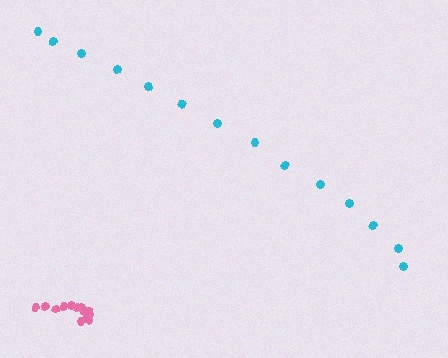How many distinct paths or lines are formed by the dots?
There are 2 distinct paths.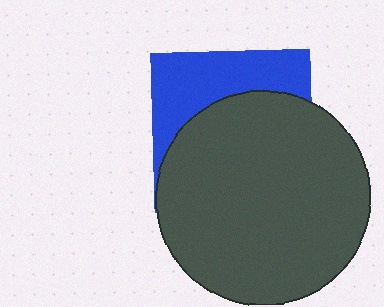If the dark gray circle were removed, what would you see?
You would see the complete blue square.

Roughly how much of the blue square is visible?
A small part of it is visible (roughly 36%).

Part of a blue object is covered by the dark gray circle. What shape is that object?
It is a square.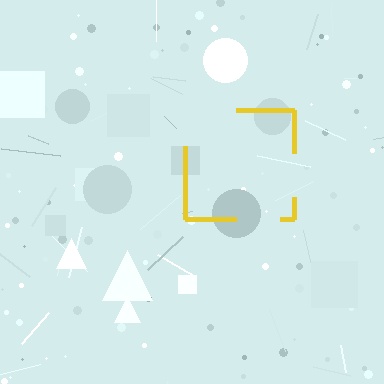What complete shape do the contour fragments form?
The contour fragments form a square.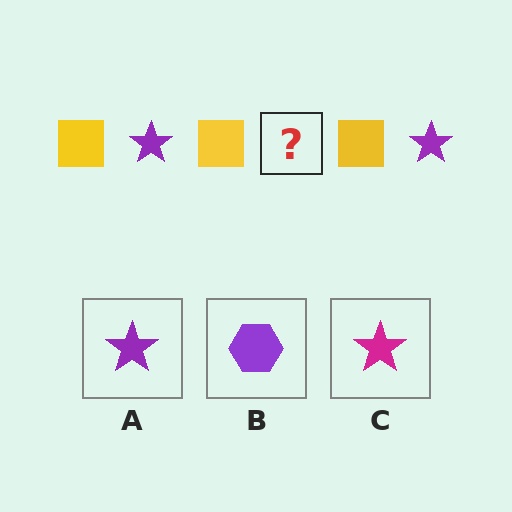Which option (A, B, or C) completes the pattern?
A.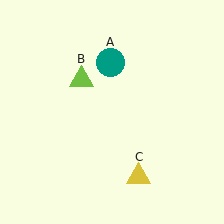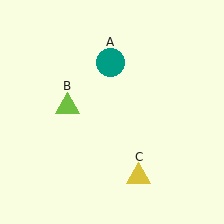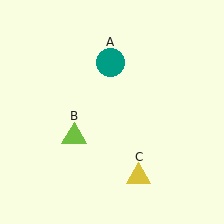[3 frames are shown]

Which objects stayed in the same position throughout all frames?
Teal circle (object A) and yellow triangle (object C) remained stationary.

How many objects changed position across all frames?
1 object changed position: lime triangle (object B).